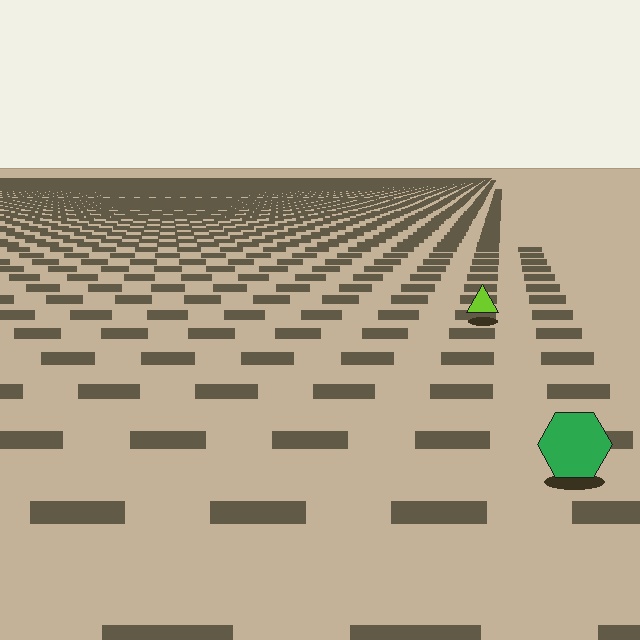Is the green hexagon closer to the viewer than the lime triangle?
Yes. The green hexagon is closer — you can tell from the texture gradient: the ground texture is coarser near it.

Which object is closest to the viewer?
The green hexagon is closest. The texture marks near it are larger and more spread out.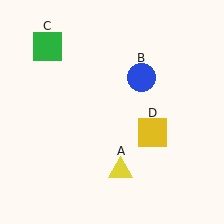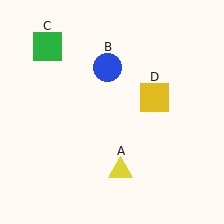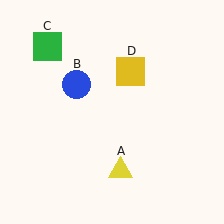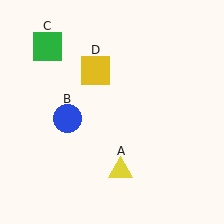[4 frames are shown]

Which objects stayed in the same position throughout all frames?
Yellow triangle (object A) and green square (object C) remained stationary.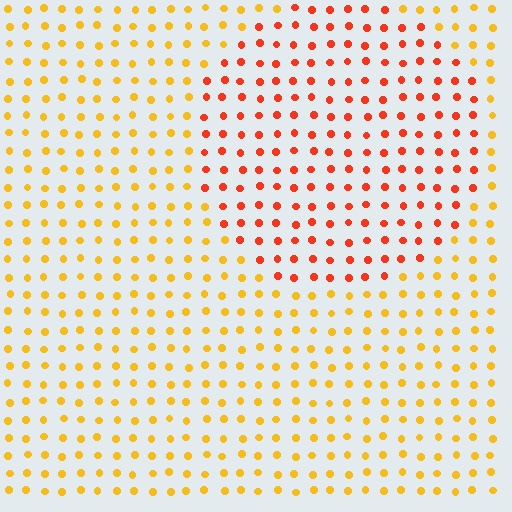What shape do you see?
I see a circle.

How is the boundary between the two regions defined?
The boundary is defined purely by a slight shift in hue (about 37 degrees). Spacing, size, and orientation are identical on both sides.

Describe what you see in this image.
The image is filled with small yellow elements in a uniform arrangement. A circle-shaped region is visible where the elements are tinted to a slightly different hue, forming a subtle color boundary.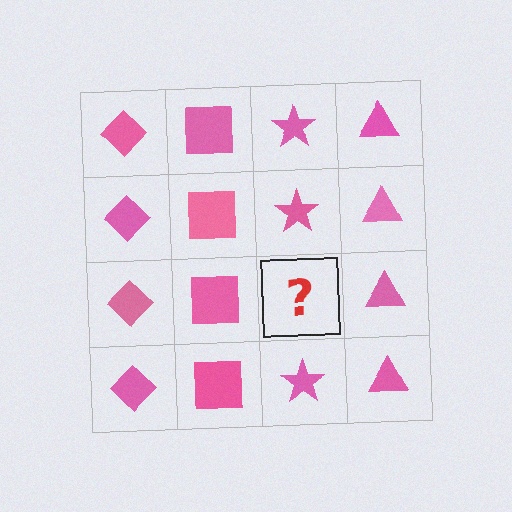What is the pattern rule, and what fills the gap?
The rule is that each column has a consistent shape. The gap should be filled with a pink star.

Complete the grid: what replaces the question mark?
The question mark should be replaced with a pink star.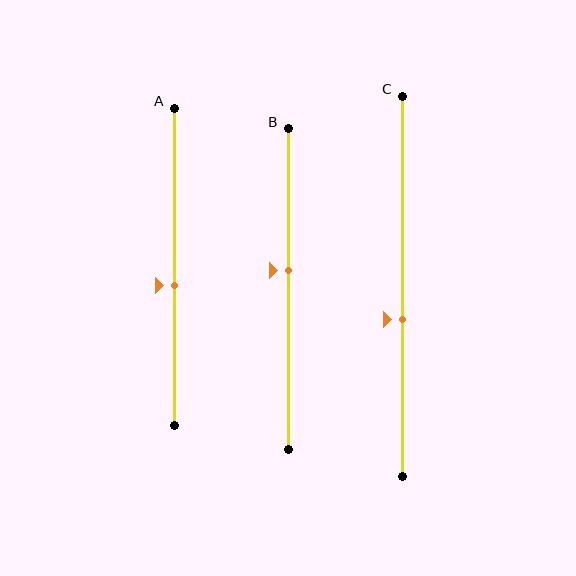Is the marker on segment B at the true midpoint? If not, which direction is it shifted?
No, the marker on segment B is shifted upward by about 6% of the segment length.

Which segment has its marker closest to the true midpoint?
Segment B has its marker closest to the true midpoint.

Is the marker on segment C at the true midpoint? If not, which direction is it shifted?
No, the marker on segment C is shifted downward by about 9% of the segment length.